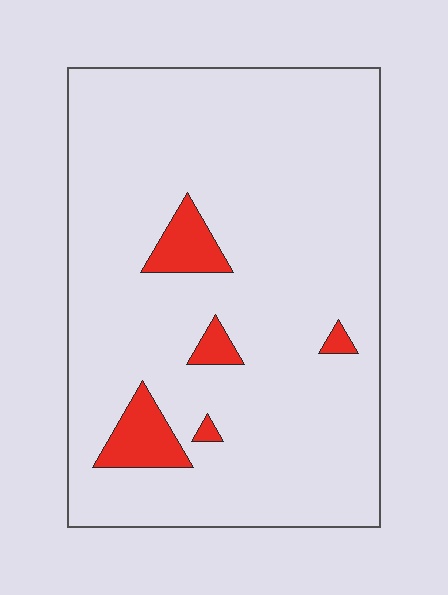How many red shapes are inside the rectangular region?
5.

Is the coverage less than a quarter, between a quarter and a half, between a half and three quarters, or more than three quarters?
Less than a quarter.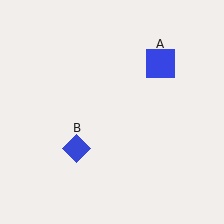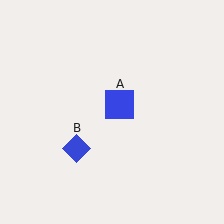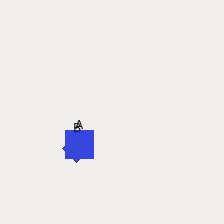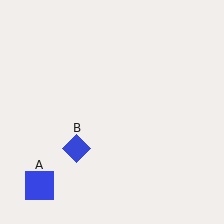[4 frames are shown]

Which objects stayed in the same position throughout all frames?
Blue diamond (object B) remained stationary.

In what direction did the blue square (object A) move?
The blue square (object A) moved down and to the left.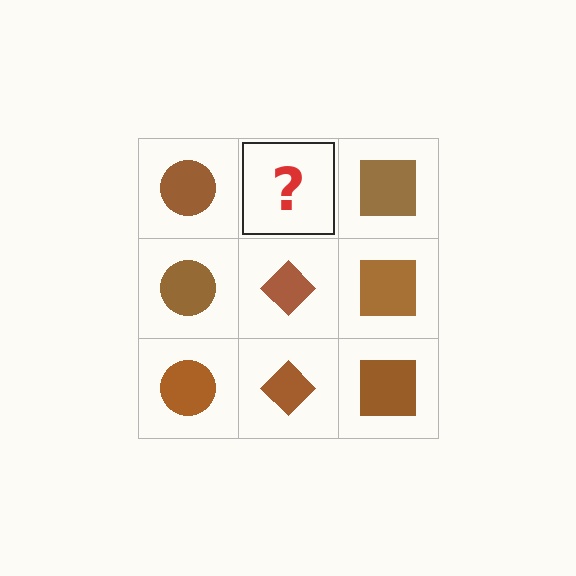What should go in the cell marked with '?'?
The missing cell should contain a brown diamond.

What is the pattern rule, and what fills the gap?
The rule is that each column has a consistent shape. The gap should be filled with a brown diamond.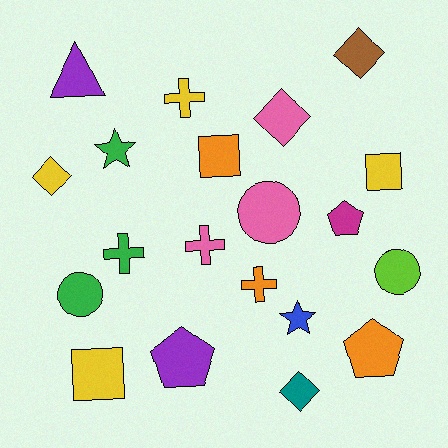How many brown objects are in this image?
There is 1 brown object.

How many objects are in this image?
There are 20 objects.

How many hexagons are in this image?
There are no hexagons.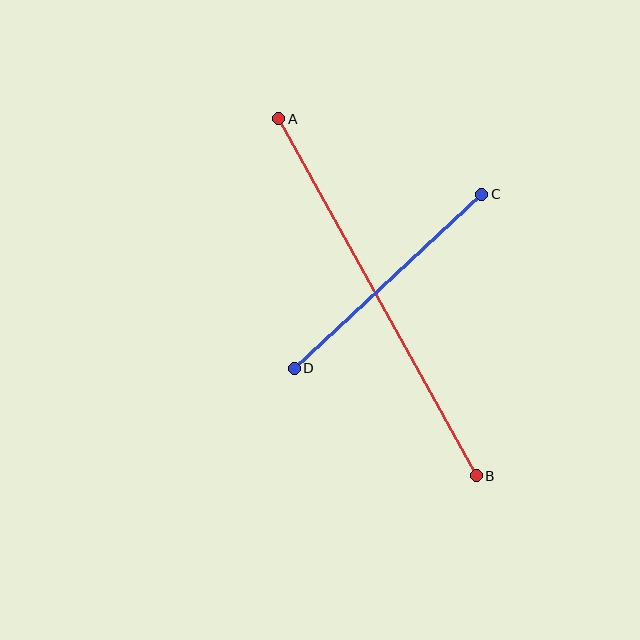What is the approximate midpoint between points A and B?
The midpoint is at approximately (377, 297) pixels.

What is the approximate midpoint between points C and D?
The midpoint is at approximately (388, 281) pixels.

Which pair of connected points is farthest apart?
Points A and B are farthest apart.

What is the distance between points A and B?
The distance is approximately 408 pixels.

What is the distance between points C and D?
The distance is approximately 256 pixels.